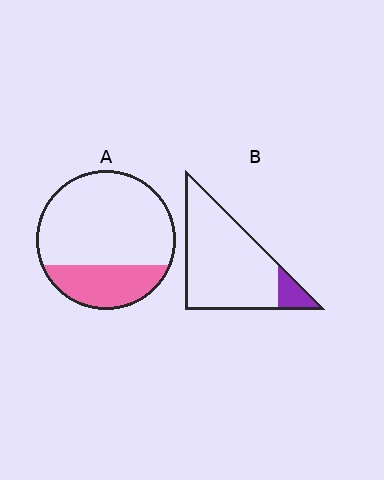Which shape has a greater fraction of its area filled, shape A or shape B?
Shape A.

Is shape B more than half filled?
No.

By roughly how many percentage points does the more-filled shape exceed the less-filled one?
By roughly 15 percentage points (A over B).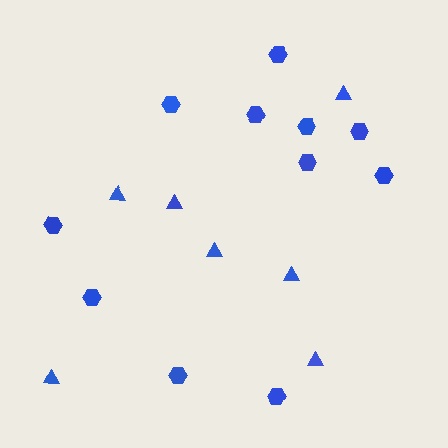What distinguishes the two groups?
There are 2 groups: one group of hexagons (11) and one group of triangles (7).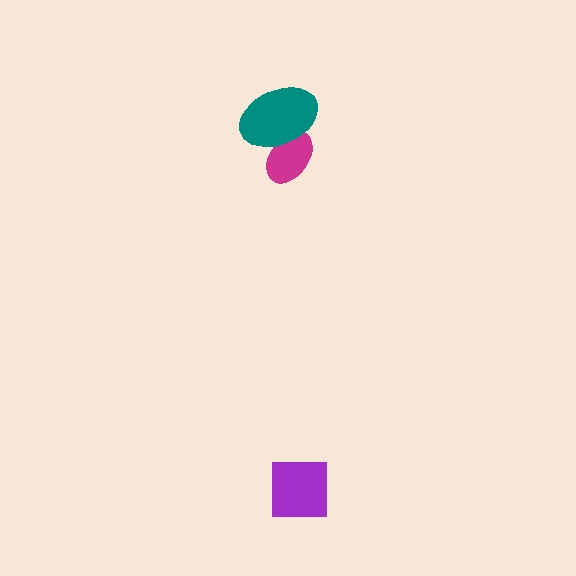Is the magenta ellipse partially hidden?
Yes, it is partially covered by another shape.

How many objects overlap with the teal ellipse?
1 object overlaps with the teal ellipse.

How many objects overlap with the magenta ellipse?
1 object overlaps with the magenta ellipse.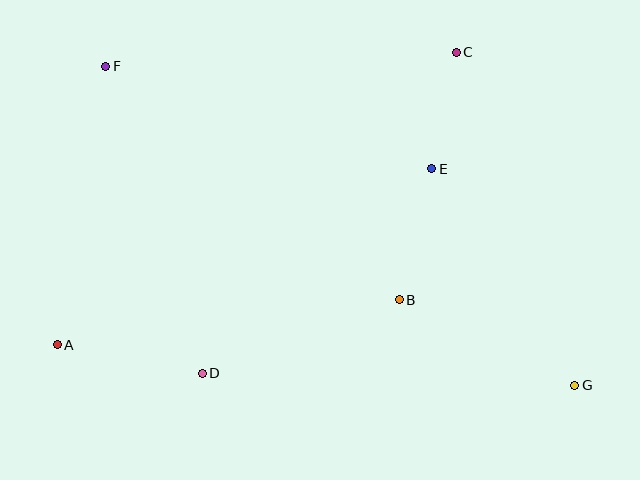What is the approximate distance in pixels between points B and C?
The distance between B and C is approximately 254 pixels.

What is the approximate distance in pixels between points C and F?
The distance between C and F is approximately 351 pixels.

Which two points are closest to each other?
Points C and E are closest to each other.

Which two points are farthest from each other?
Points F and G are farthest from each other.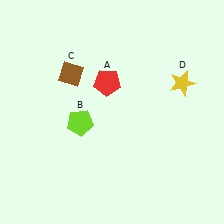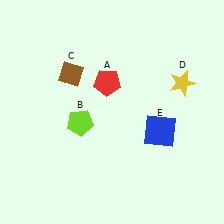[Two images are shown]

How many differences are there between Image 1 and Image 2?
There is 1 difference between the two images.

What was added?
A blue square (E) was added in Image 2.